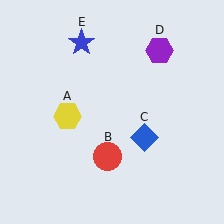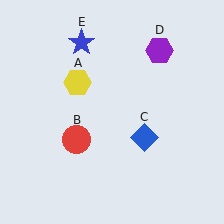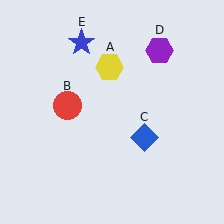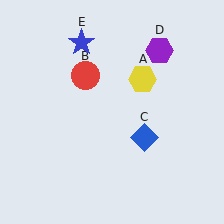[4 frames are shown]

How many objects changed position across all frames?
2 objects changed position: yellow hexagon (object A), red circle (object B).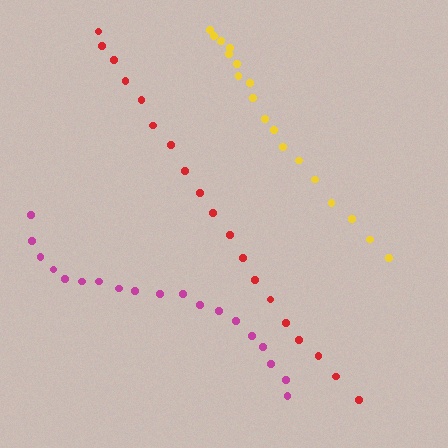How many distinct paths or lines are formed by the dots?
There are 3 distinct paths.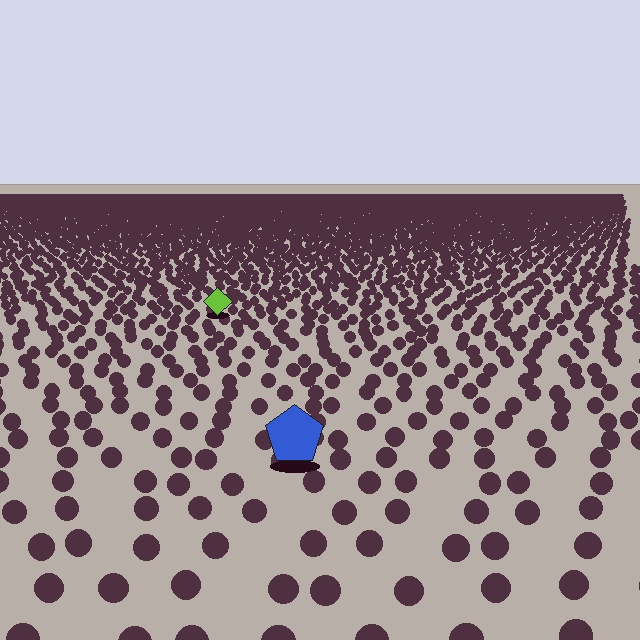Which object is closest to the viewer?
The blue pentagon is closest. The texture marks near it are larger and more spread out.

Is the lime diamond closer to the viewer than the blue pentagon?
No. The blue pentagon is closer — you can tell from the texture gradient: the ground texture is coarser near it.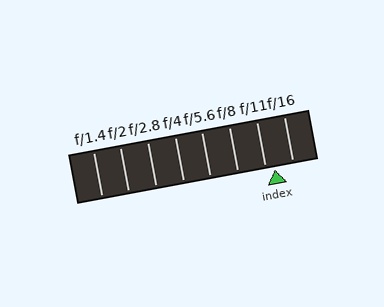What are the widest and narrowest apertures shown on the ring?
The widest aperture shown is f/1.4 and the narrowest is f/16.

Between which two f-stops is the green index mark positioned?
The index mark is between f/11 and f/16.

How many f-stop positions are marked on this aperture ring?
There are 8 f-stop positions marked.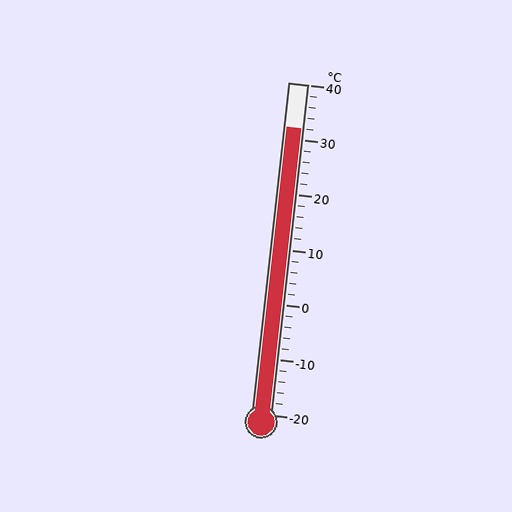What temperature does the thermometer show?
The thermometer shows approximately 32°C.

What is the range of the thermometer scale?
The thermometer scale ranges from -20°C to 40°C.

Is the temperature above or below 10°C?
The temperature is above 10°C.